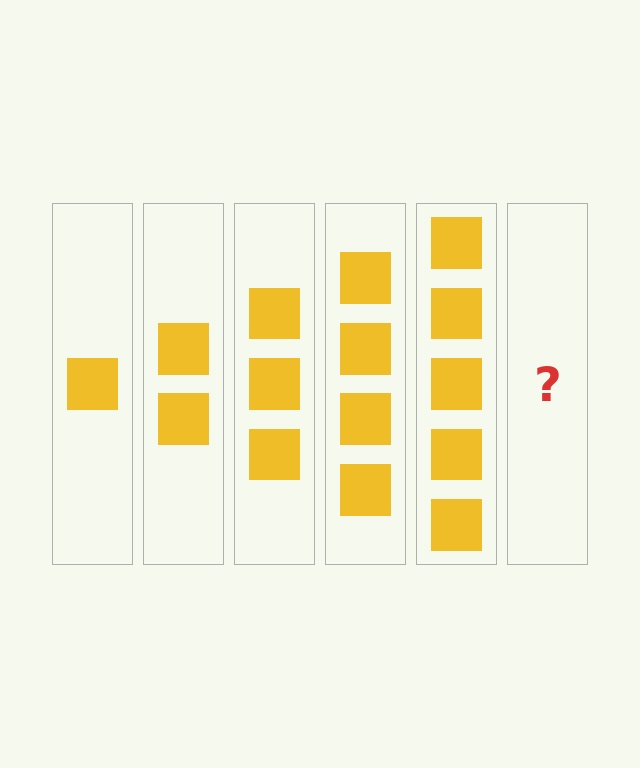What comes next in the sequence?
The next element should be 6 squares.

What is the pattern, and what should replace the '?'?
The pattern is that each step adds one more square. The '?' should be 6 squares.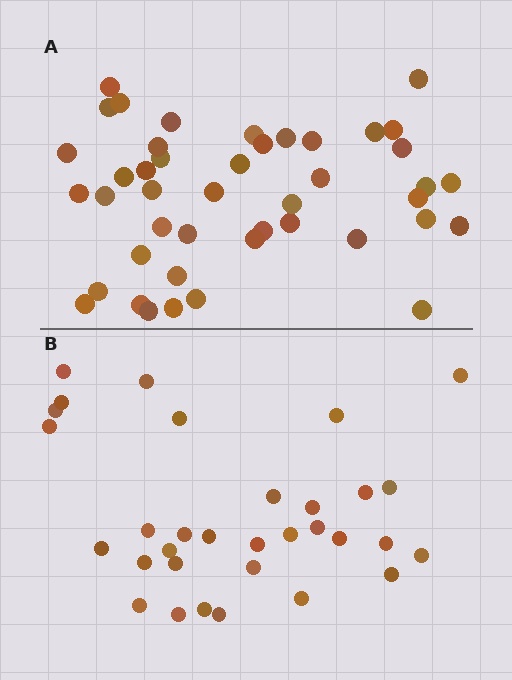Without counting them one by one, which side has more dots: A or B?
Region A (the top region) has more dots.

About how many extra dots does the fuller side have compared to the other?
Region A has roughly 12 or so more dots than region B.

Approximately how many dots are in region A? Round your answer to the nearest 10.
About 40 dots. (The exact count is 44, which rounds to 40.)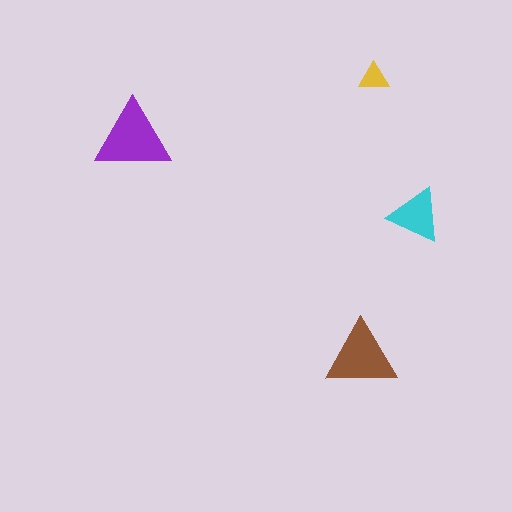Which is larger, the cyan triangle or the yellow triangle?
The cyan one.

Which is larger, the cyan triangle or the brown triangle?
The brown one.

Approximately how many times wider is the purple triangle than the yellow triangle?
About 2.5 times wider.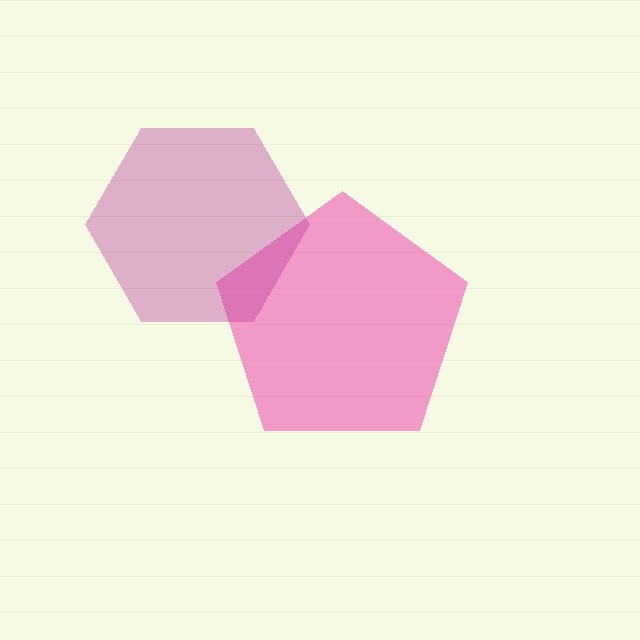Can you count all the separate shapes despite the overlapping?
Yes, there are 2 separate shapes.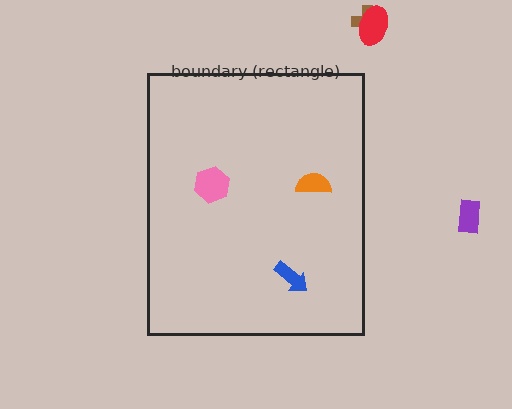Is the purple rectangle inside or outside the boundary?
Outside.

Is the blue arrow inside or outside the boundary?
Inside.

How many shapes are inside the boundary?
3 inside, 3 outside.